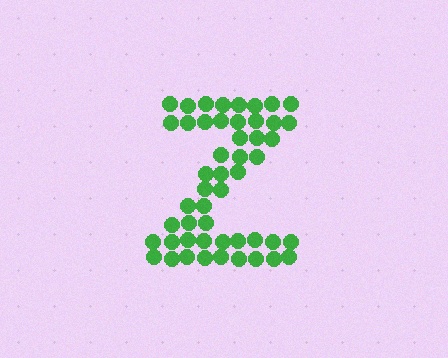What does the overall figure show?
The overall figure shows the letter Z.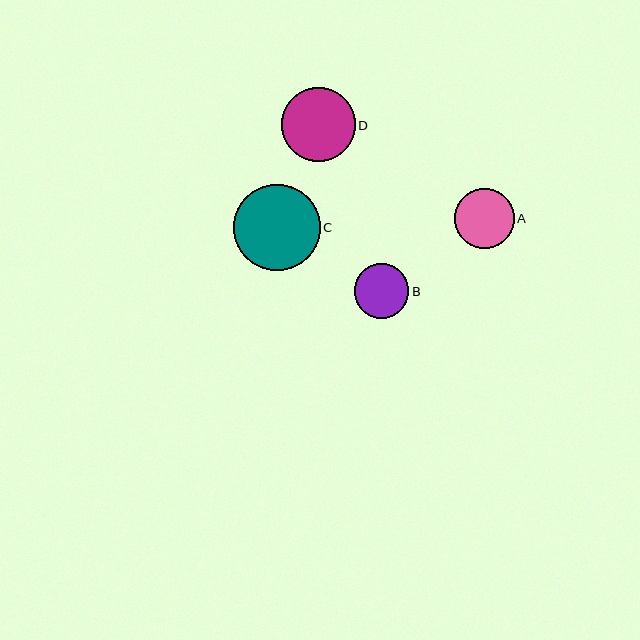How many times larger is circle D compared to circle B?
Circle D is approximately 1.4 times the size of circle B.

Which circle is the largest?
Circle C is the largest with a size of approximately 87 pixels.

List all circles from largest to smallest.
From largest to smallest: C, D, A, B.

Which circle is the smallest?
Circle B is the smallest with a size of approximately 54 pixels.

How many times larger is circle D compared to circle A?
Circle D is approximately 1.2 times the size of circle A.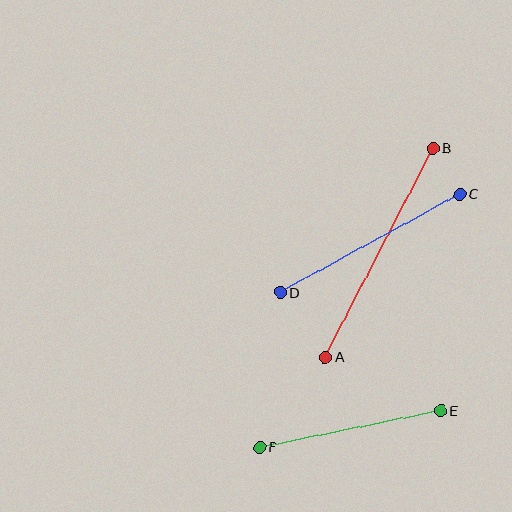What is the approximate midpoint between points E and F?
The midpoint is at approximately (350, 429) pixels.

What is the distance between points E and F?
The distance is approximately 184 pixels.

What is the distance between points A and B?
The distance is approximately 235 pixels.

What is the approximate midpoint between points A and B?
The midpoint is at approximately (379, 253) pixels.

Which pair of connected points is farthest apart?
Points A and B are farthest apart.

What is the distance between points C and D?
The distance is approximately 204 pixels.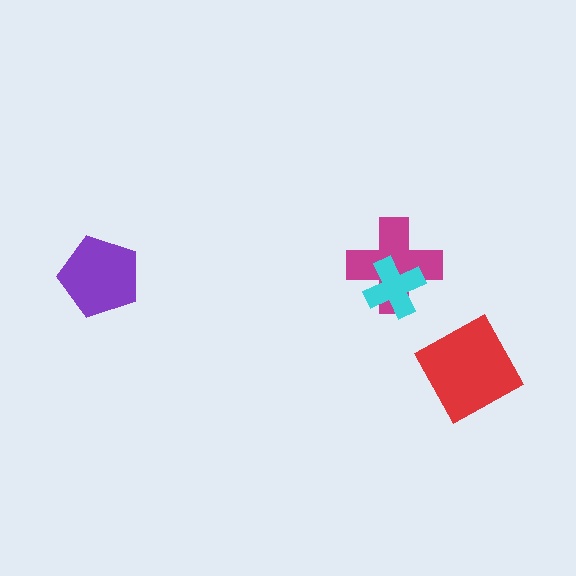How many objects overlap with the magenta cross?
1 object overlaps with the magenta cross.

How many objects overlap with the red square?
0 objects overlap with the red square.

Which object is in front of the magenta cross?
The cyan cross is in front of the magenta cross.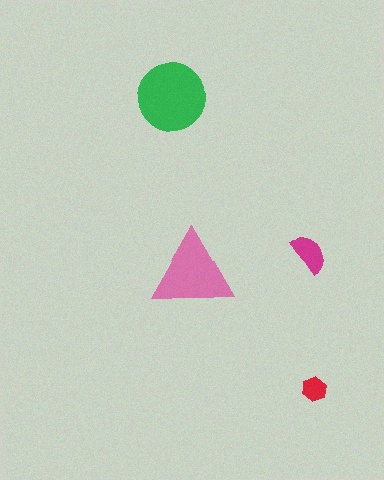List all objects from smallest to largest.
The red hexagon, the magenta semicircle, the pink triangle, the green circle.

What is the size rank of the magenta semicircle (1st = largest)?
3rd.